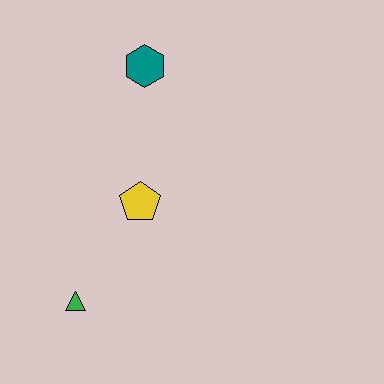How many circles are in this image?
There are no circles.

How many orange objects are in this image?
There are no orange objects.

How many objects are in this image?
There are 3 objects.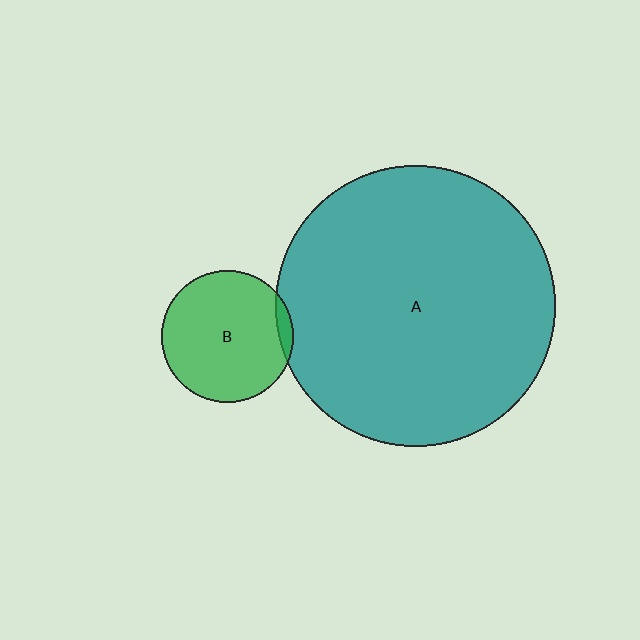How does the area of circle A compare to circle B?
Approximately 4.5 times.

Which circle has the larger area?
Circle A (teal).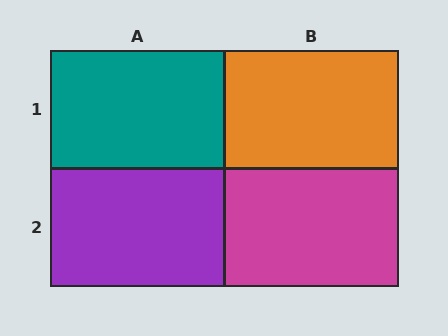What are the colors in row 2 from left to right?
Purple, magenta.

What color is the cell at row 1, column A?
Teal.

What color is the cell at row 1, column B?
Orange.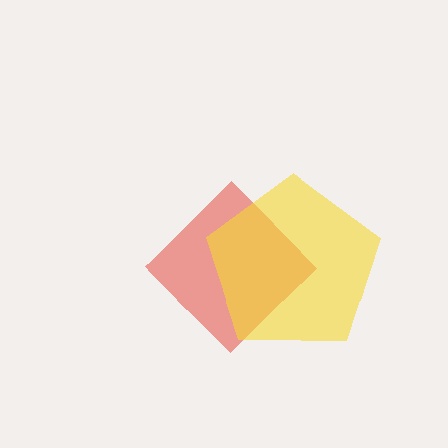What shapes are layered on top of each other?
The layered shapes are: a red diamond, a yellow pentagon.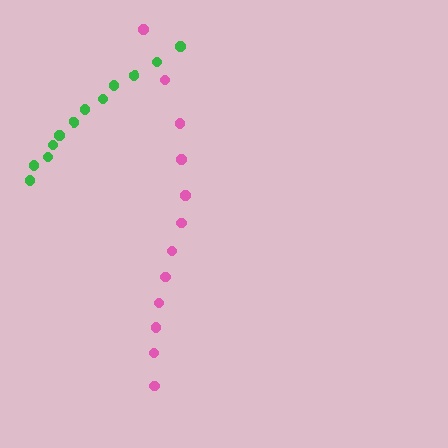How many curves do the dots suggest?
There are 2 distinct paths.